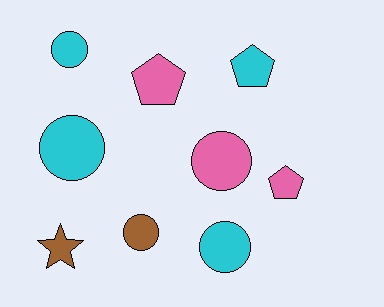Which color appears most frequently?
Cyan, with 4 objects.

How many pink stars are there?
There are no pink stars.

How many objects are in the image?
There are 9 objects.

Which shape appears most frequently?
Circle, with 5 objects.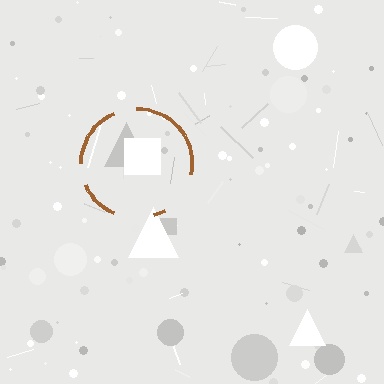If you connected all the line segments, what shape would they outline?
They would outline a circle.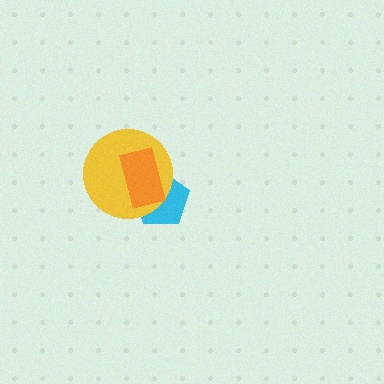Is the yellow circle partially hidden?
Yes, it is partially covered by another shape.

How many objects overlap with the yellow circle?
2 objects overlap with the yellow circle.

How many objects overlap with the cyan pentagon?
2 objects overlap with the cyan pentagon.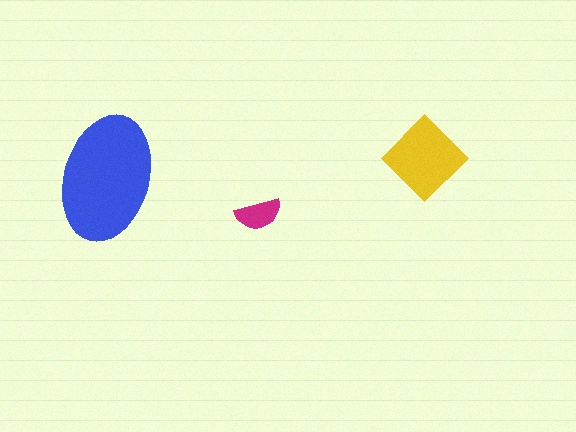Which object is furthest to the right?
The yellow diamond is rightmost.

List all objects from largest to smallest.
The blue ellipse, the yellow diamond, the magenta semicircle.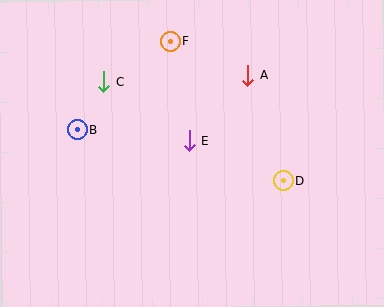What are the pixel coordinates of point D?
Point D is at (284, 181).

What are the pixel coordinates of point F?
Point F is at (170, 42).